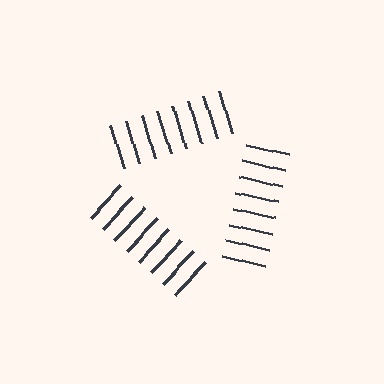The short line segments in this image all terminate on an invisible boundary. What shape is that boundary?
An illusory triangle — the line segments terminate on its edges but no continuous stroke is drawn.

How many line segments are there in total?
24 — 8 along each of the 3 edges.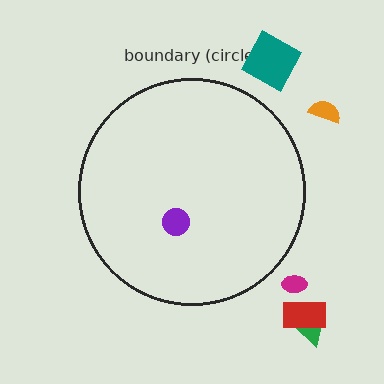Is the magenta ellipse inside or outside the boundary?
Outside.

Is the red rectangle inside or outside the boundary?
Outside.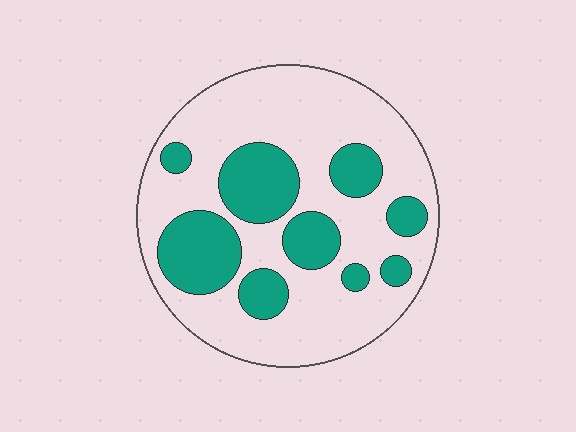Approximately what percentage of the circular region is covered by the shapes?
Approximately 30%.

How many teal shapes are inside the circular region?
9.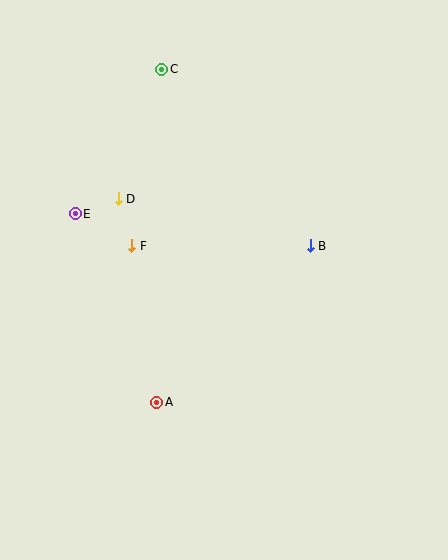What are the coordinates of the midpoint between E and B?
The midpoint between E and B is at (193, 230).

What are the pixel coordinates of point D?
Point D is at (118, 199).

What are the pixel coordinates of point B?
Point B is at (310, 246).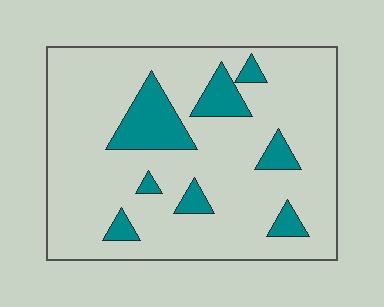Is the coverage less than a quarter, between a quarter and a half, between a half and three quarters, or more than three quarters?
Less than a quarter.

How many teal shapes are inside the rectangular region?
8.